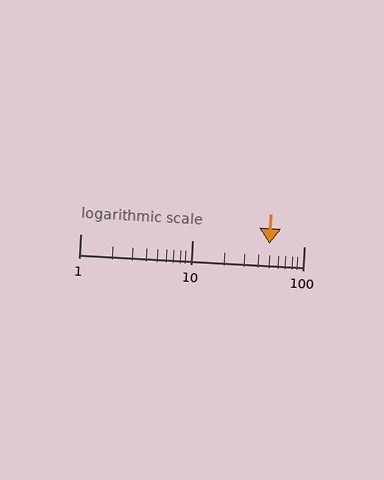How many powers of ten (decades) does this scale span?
The scale spans 2 decades, from 1 to 100.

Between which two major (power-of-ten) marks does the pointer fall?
The pointer is between 10 and 100.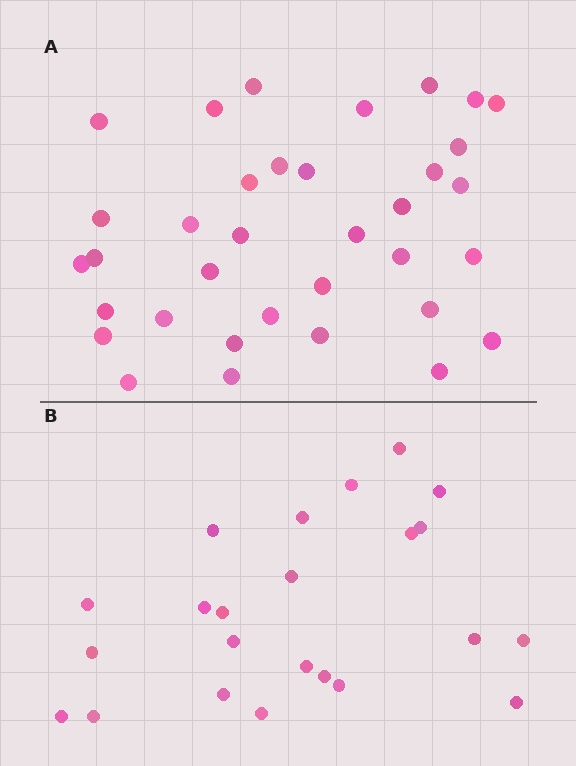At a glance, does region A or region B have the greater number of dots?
Region A (the top region) has more dots.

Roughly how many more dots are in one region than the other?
Region A has roughly 12 or so more dots than region B.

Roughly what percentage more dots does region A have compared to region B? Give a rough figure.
About 50% more.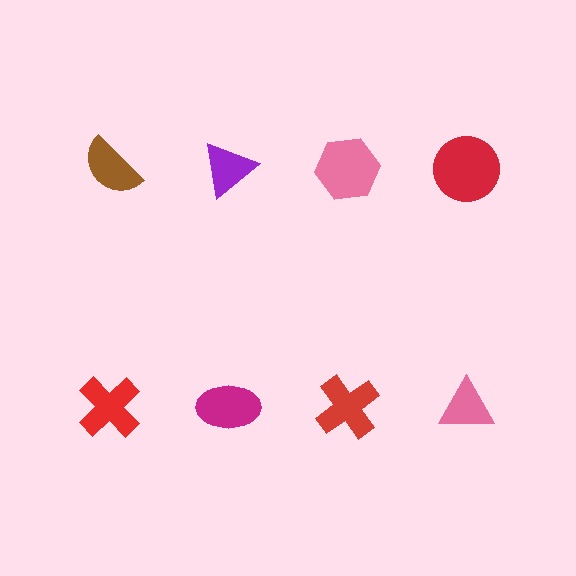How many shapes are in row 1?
4 shapes.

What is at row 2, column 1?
A red cross.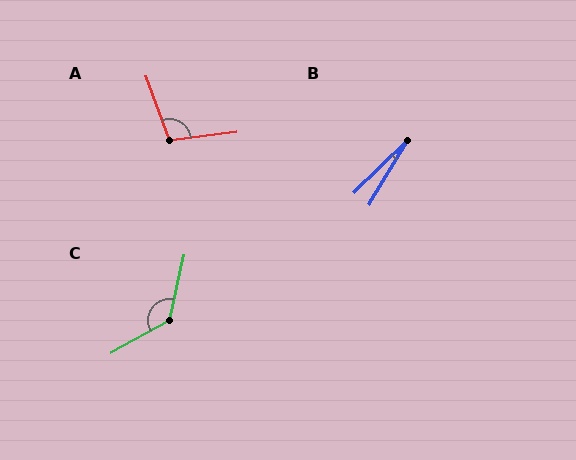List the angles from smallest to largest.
B (15°), A (103°), C (131°).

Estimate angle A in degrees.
Approximately 103 degrees.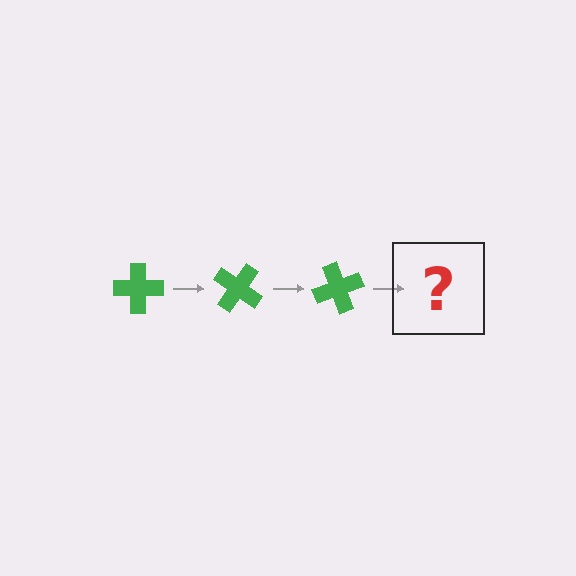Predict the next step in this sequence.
The next step is a green cross rotated 105 degrees.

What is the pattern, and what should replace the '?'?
The pattern is that the cross rotates 35 degrees each step. The '?' should be a green cross rotated 105 degrees.